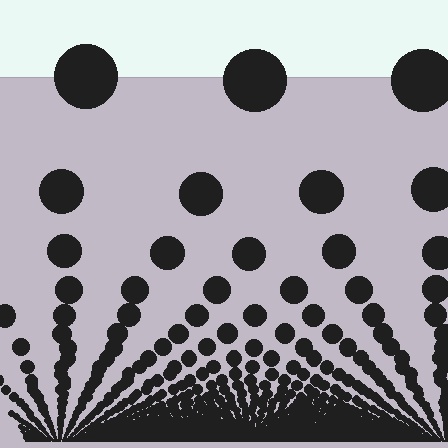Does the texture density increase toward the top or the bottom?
Density increases toward the bottom.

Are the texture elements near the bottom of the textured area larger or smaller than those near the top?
Smaller. The gradient is inverted — elements near the bottom are smaller and denser.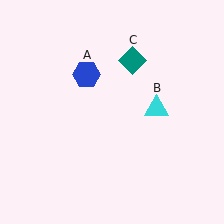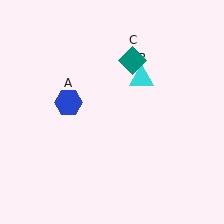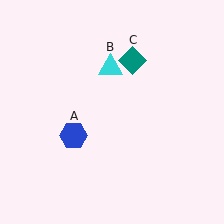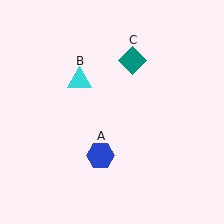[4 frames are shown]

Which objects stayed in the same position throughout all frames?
Teal diamond (object C) remained stationary.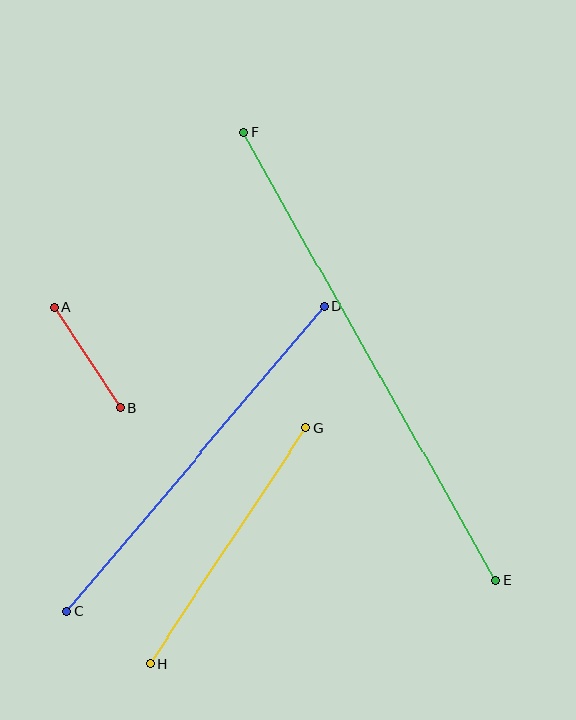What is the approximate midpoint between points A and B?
The midpoint is at approximately (87, 358) pixels.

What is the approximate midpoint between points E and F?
The midpoint is at approximately (370, 356) pixels.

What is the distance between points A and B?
The distance is approximately 120 pixels.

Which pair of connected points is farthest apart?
Points E and F are farthest apart.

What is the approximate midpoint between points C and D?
The midpoint is at approximately (196, 459) pixels.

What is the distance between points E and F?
The distance is approximately 514 pixels.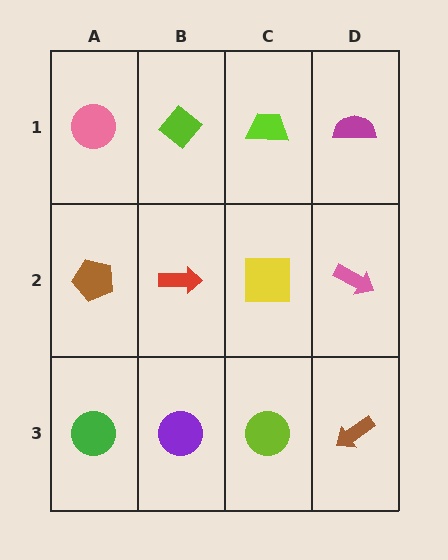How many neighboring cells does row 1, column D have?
2.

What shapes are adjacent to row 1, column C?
A yellow square (row 2, column C), a lime diamond (row 1, column B), a magenta semicircle (row 1, column D).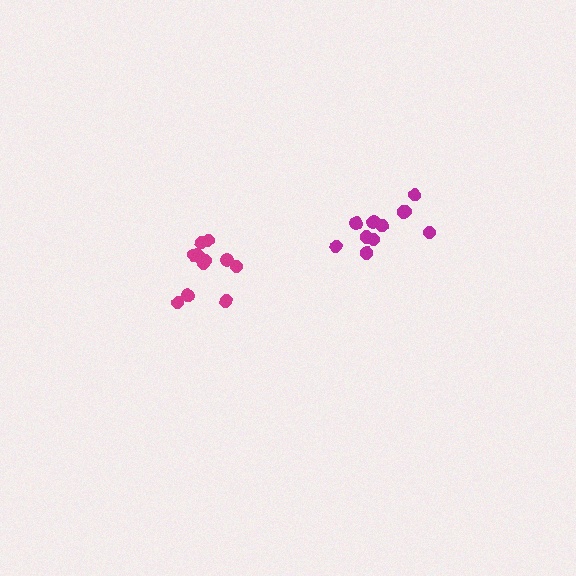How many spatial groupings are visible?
There are 2 spatial groupings.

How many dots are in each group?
Group 1: 11 dots, Group 2: 12 dots (23 total).